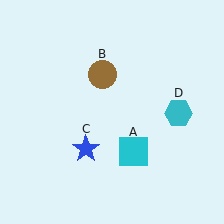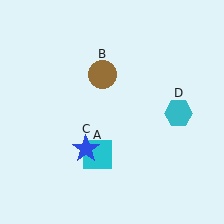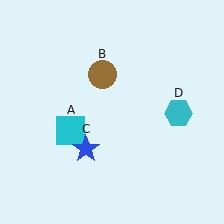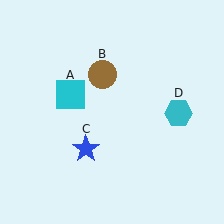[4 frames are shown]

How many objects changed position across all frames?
1 object changed position: cyan square (object A).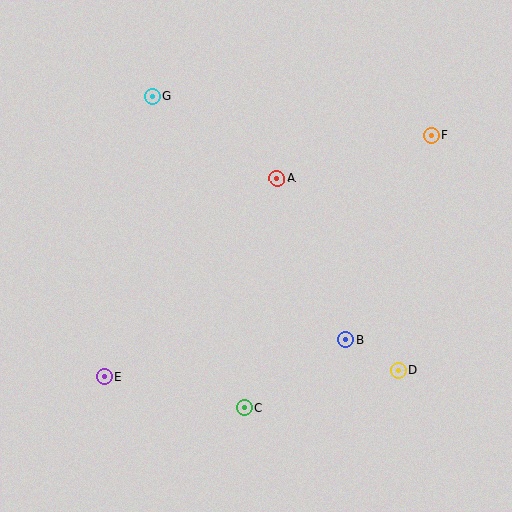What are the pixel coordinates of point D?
Point D is at (398, 370).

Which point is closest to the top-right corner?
Point F is closest to the top-right corner.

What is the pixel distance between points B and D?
The distance between B and D is 61 pixels.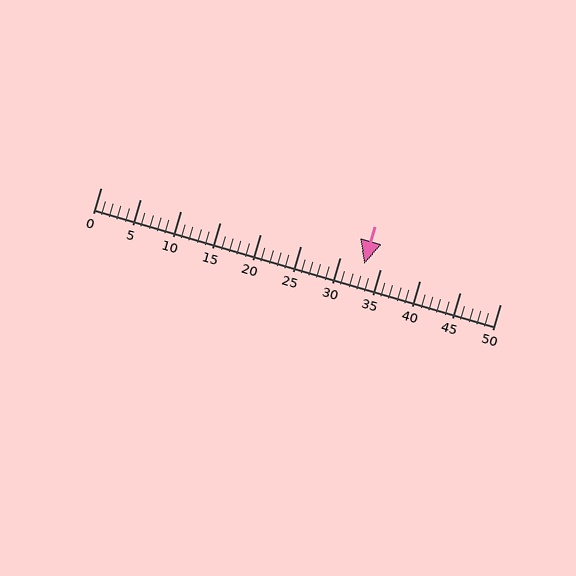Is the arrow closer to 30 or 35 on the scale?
The arrow is closer to 35.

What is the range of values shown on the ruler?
The ruler shows values from 0 to 50.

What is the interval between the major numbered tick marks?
The major tick marks are spaced 5 units apart.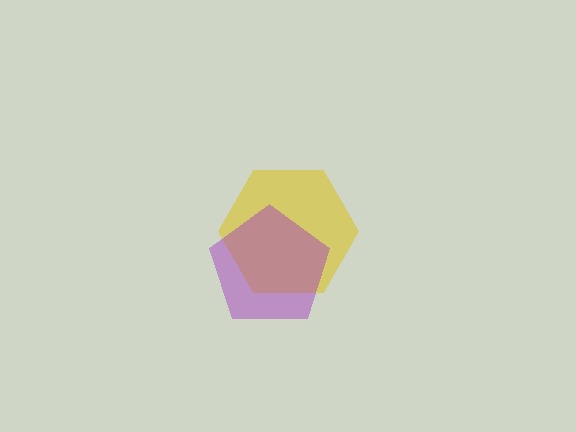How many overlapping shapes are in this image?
There are 2 overlapping shapes in the image.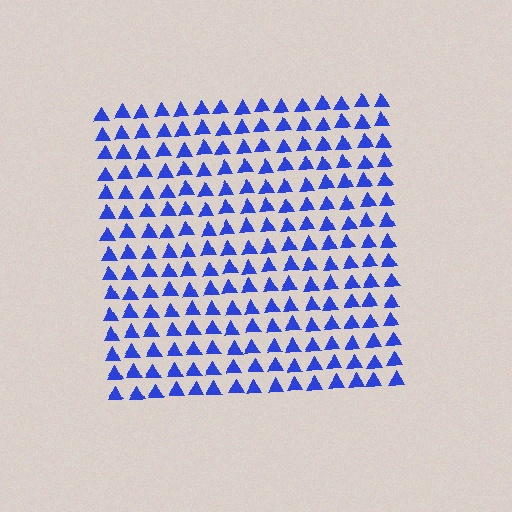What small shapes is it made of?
It is made of small triangles.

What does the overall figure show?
The overall figure shows a square.